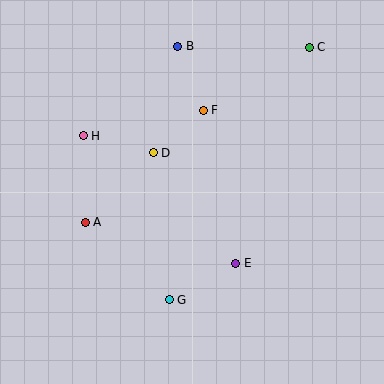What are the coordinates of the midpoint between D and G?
The midpoint between D and G is at (161, 226).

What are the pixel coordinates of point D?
Point D is at (153, 153).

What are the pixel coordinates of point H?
Point H is at (83, 136).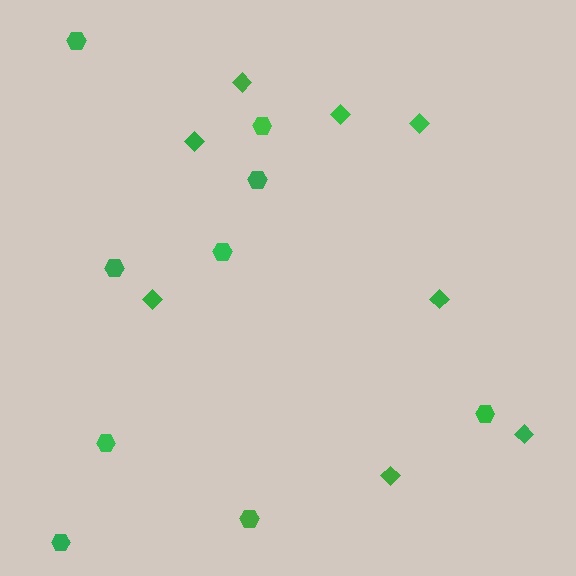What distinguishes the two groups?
There are 2 groups: one group of diamonds (8) and one group of hexagons (9).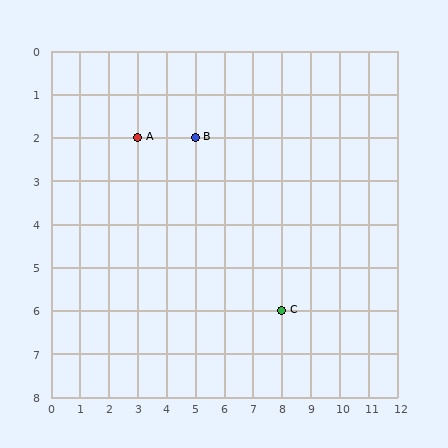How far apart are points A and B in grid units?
Points A and B are 2 columns apart.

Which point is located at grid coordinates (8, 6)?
Point C is at (8, 6).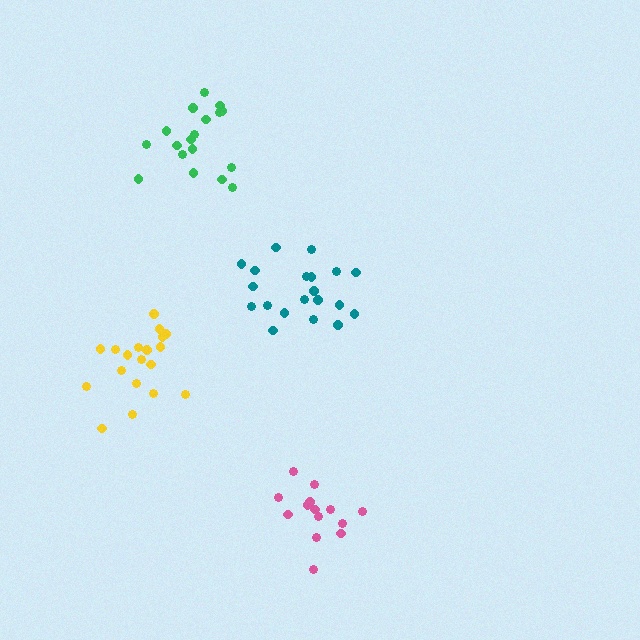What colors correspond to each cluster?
The clusters are colored: pink, green, teal, yellow.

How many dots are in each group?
Group 1: 14 dots, Group 2: 18 dots, Group 3: 20 dots, Group 4: 19 dots (71 total).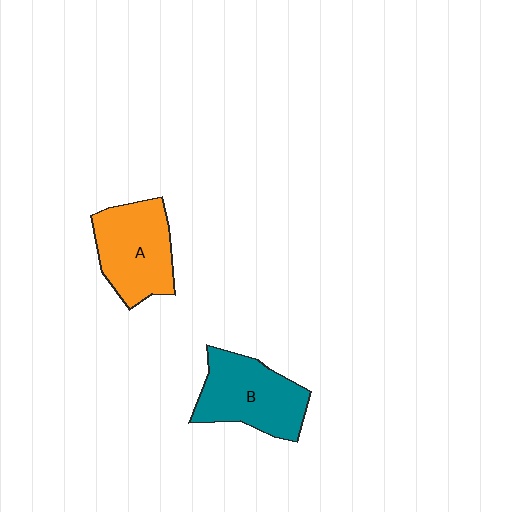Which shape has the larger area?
Shape B (teal).